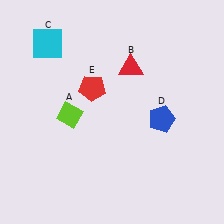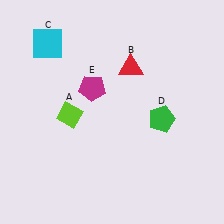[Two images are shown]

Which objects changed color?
D changed from blue to green. E changed from red to magenta.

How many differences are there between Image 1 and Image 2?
There are 2 differences between the two images.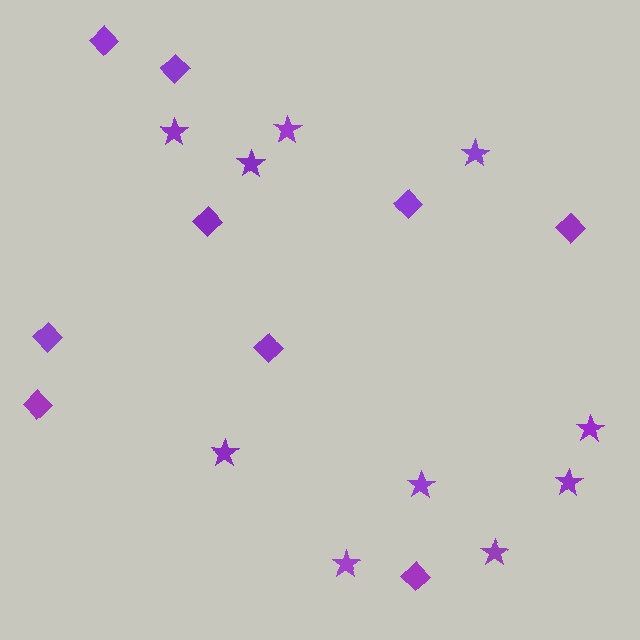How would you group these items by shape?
There are 2 groups: one group of stars (10) and one group of diamonds (9).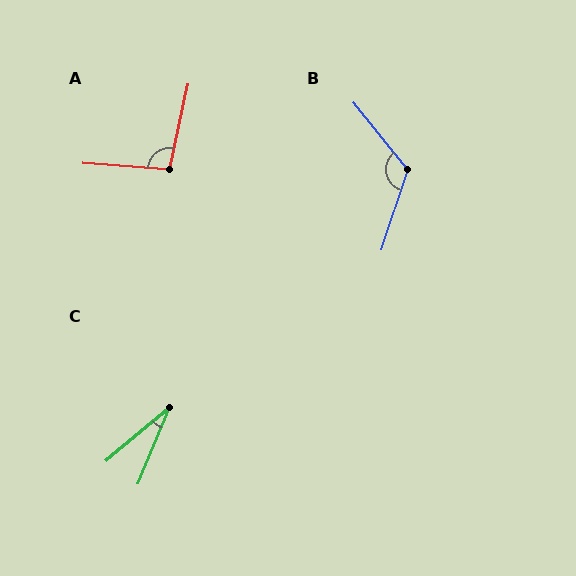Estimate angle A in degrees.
Approximately 98 degrees.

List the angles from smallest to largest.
C (28°), A (98°), B (123°).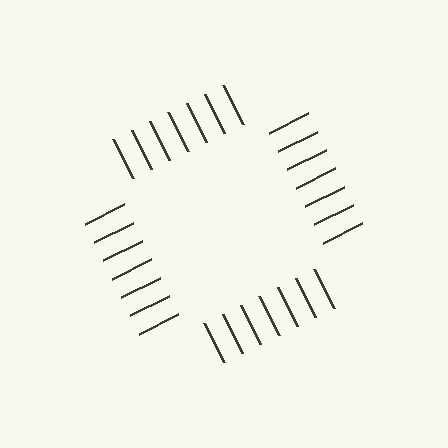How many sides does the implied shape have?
4 sides — the line-ends trace a square.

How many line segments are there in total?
28 — 7 along each of the 4 edges.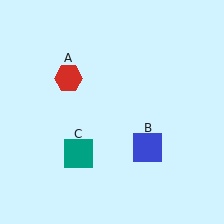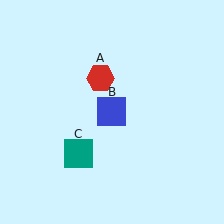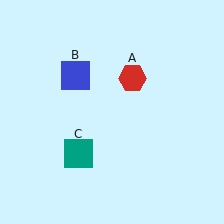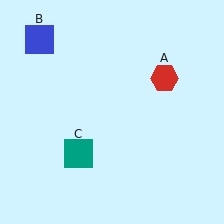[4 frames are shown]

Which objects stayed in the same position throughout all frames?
Teal square (object C) remained stationary.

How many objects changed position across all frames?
2 objects changed position: red hexagon (object A), blue square (object B).